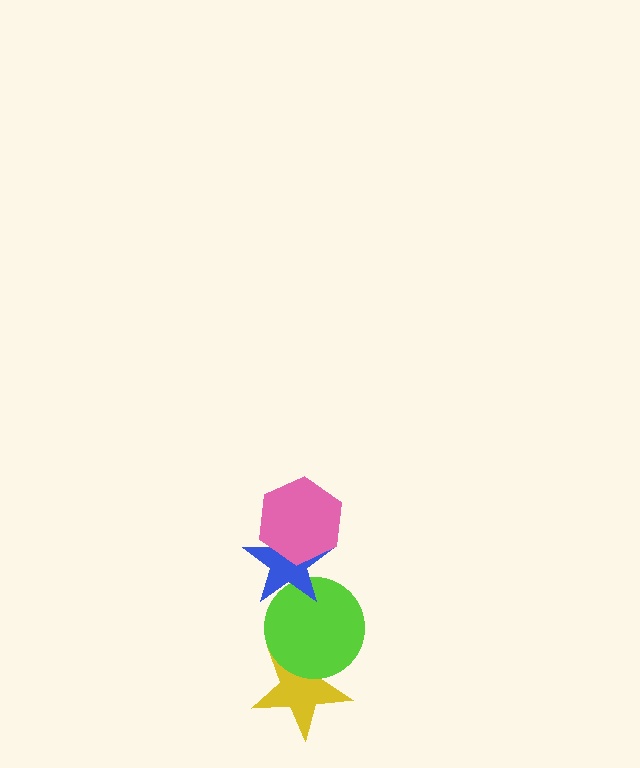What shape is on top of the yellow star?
The lime circle is on top of the yellow star.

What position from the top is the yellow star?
The yellow star is 4th from the top.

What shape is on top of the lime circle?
The blue star is on top of the lime circle.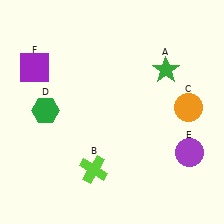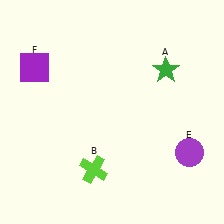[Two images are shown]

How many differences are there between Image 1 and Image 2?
There are 2 differences between the two images.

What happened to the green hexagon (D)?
The green hexagon (D) was removed in Image 2. It was in the top-left area of Image 1.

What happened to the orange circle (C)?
The orange circle (C) was removed in Image 2. It was in the top-right area of Image 1.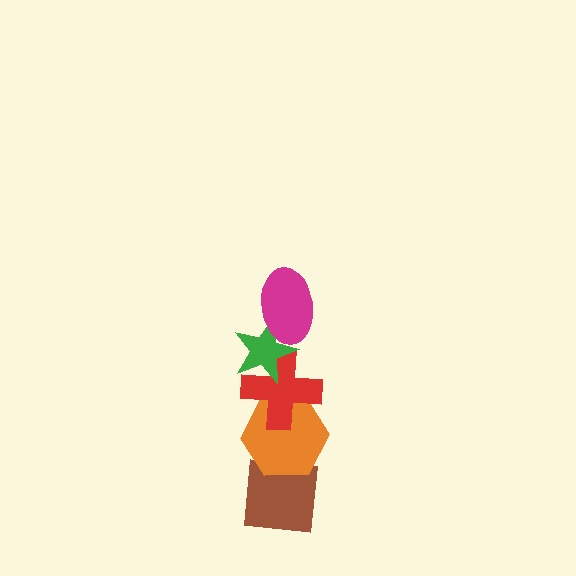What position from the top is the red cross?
The red cross is 3rd from the top.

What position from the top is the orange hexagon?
The orange hexagon is 4th from the top.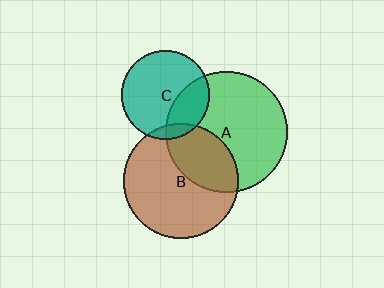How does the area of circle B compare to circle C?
Approximately 1.7 times.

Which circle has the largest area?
Circle A (green).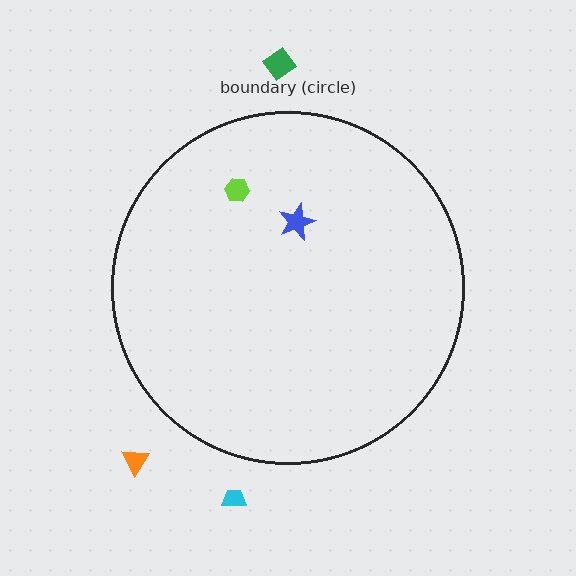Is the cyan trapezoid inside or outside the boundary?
Outside.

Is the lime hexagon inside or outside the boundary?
Inside.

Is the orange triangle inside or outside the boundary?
Outside.